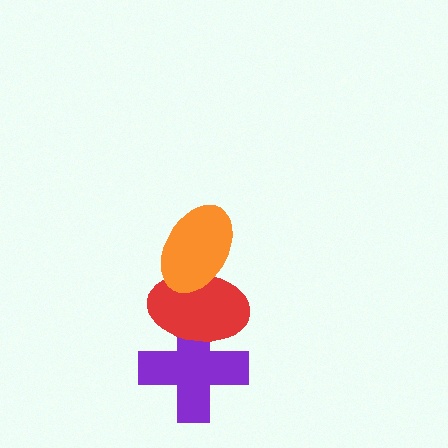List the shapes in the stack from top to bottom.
From top to bottom: the orange ellipse, the red ellipse, the purple cross.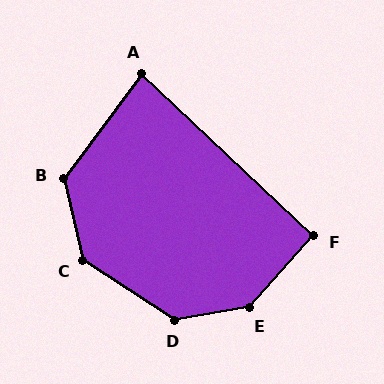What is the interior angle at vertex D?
Approximately 138 degrees (obtuse).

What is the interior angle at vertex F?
Approximately 92 degrees (approximately right).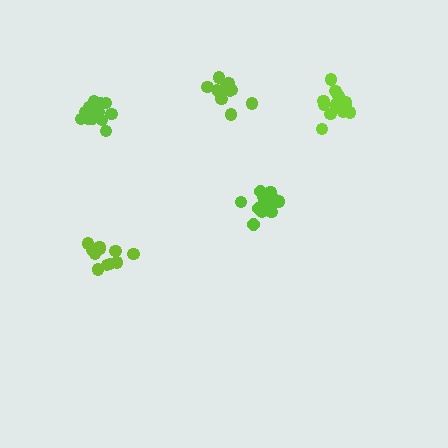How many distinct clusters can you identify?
There are 5 distinct clusters.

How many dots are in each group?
Group 1: 17 dots, Group 2: 13 dots, Group 3: 11 dots, Group 4: 12 dots, Group 5: 16 dots (69 total).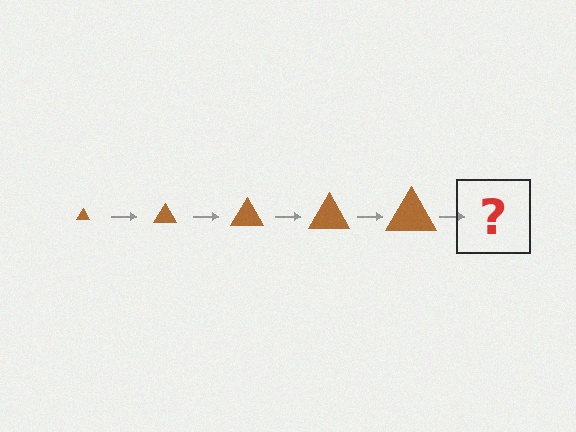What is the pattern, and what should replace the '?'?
The pattern is that the triangle gets progressively larger each step. The '?' should be a brown triangle, larger than the previous one.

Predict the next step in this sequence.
The next step is a brown triangle, larger than the previous one.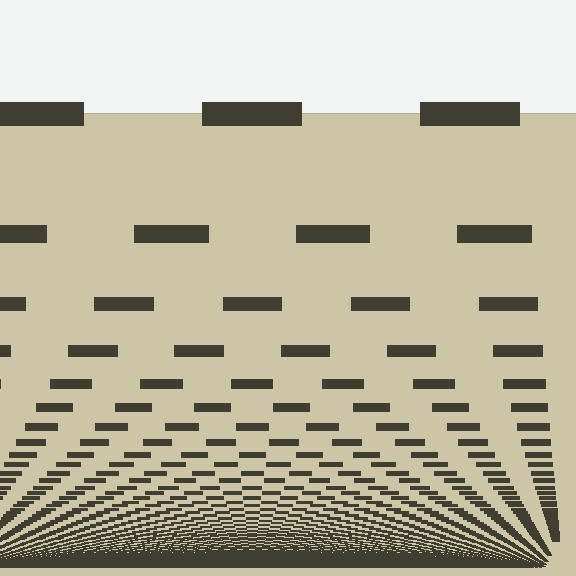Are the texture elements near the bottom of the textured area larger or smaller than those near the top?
Smaller. The gradient is inverted — elements near the bottom are smaller and denser.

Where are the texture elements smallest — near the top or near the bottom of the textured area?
Near the bottom.